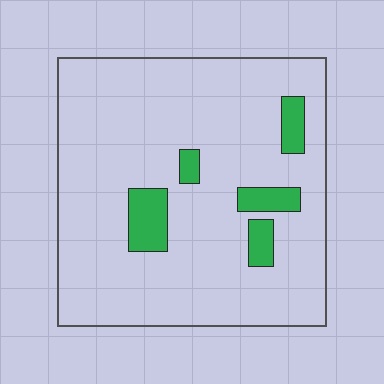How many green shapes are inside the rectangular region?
5.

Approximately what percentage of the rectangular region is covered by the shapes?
Approximately 10%.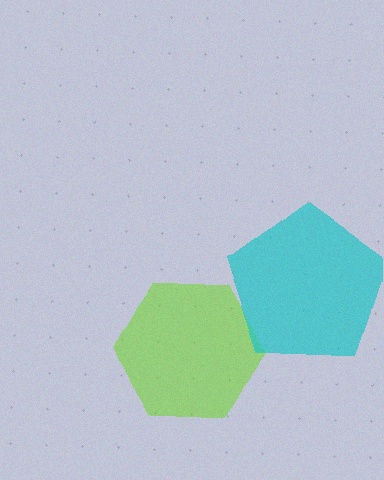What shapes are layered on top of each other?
The layered shapes are: a lime hexagon, a cyan pentagon.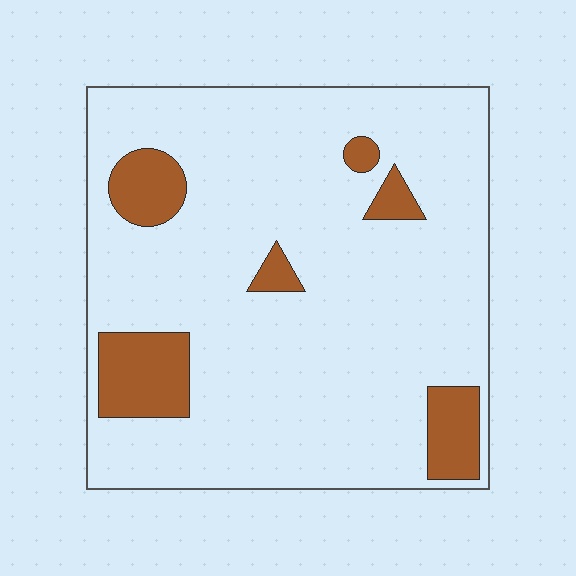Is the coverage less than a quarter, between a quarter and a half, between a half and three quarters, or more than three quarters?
Less than a quarter.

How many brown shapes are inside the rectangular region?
6.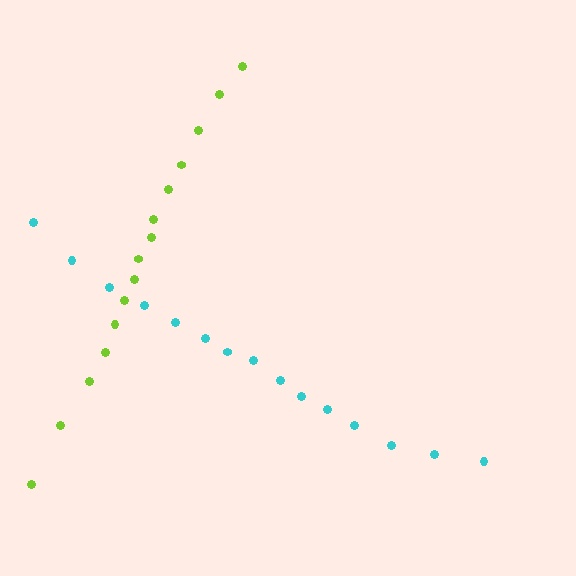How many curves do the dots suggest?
There are 2 distinct paths.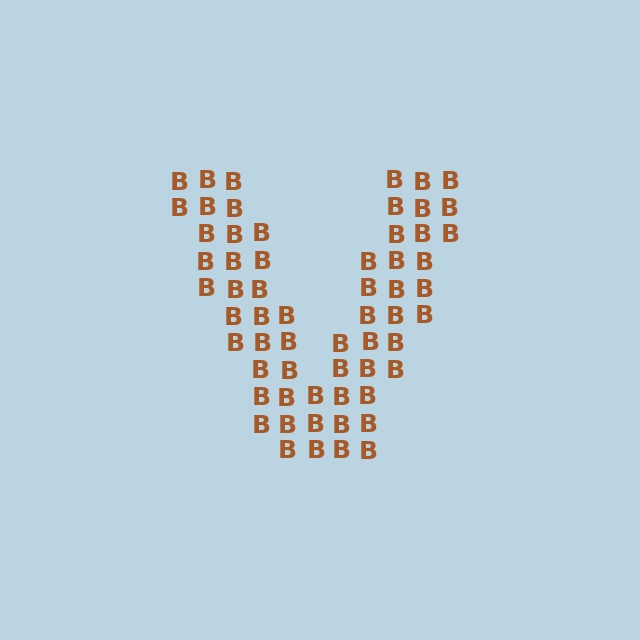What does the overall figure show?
The overall figure shows the letter V.